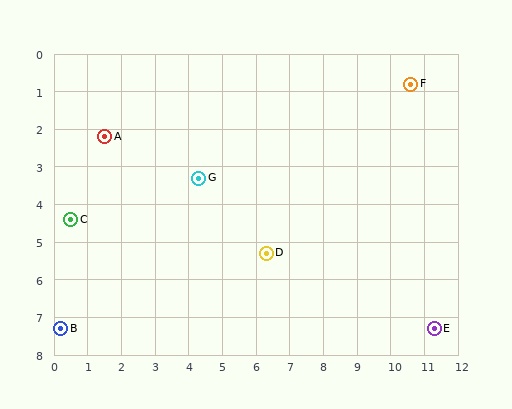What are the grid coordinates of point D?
Point D is at approximately (6.3, 5.3).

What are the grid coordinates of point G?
Point G is at approximately (4.3, 3.3).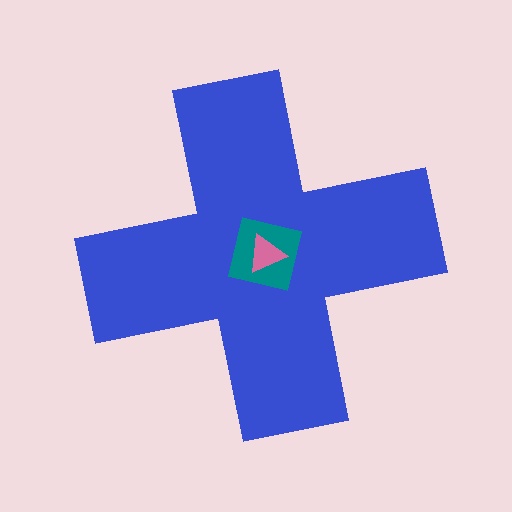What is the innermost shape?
The pink triangle.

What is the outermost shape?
The blue cross.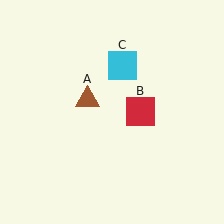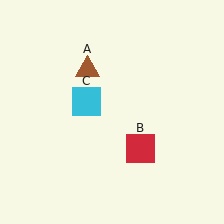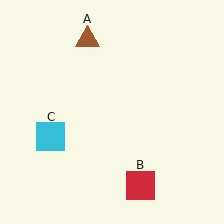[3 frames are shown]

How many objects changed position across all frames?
3 objects changed position: brown triangle (object A), red square (object B), cyan square (object C).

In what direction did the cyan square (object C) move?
The cyan square (object C) moved down and to the left.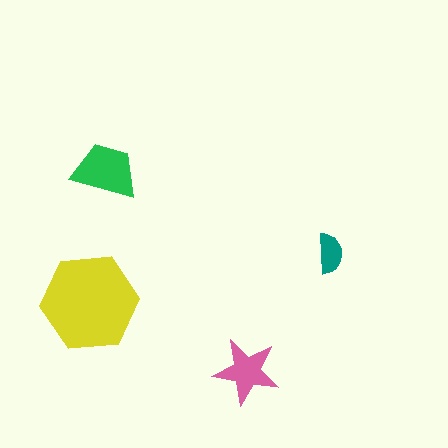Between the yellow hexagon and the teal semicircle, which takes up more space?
The yellow hexagon.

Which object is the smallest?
The teal semicircle.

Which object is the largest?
The yellow hexagon.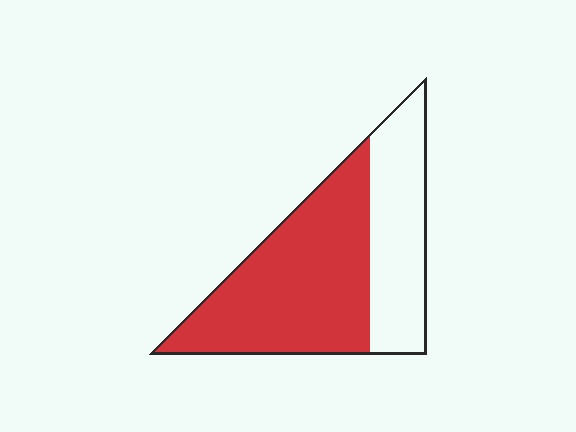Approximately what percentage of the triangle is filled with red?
Approximately 65%.